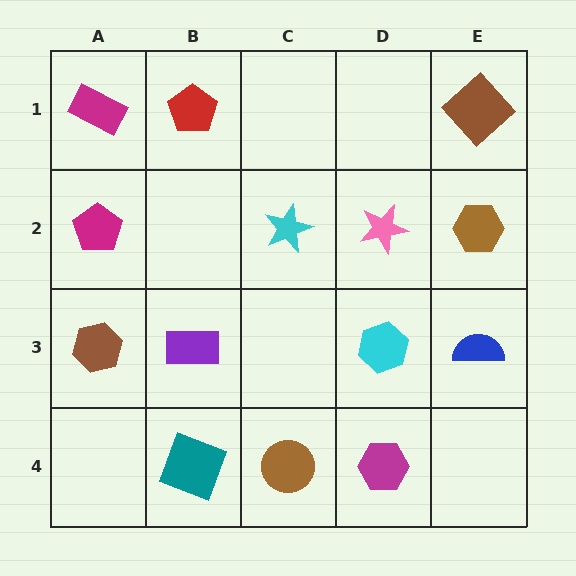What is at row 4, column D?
A magenta hexagon.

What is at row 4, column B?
A teal square.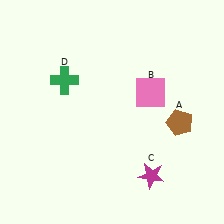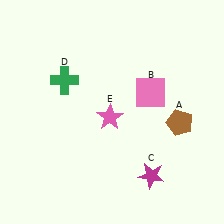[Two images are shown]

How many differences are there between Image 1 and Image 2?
There is 1 difference between the two images.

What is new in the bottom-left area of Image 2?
A pink star (E) was added in the bottom-left area of Image 2.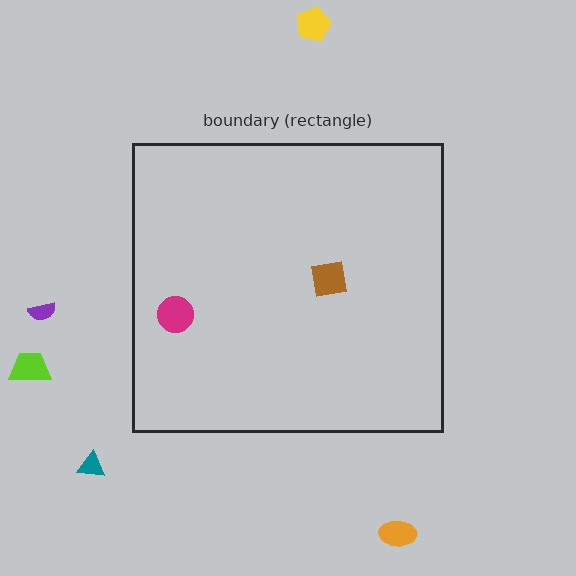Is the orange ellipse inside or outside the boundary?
Outside.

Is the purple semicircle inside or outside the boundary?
Outside.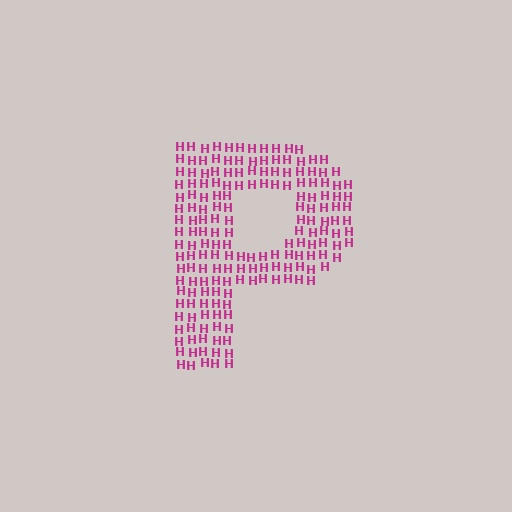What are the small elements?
The small elements are letter H's.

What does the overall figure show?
The overall figure shows the letter P.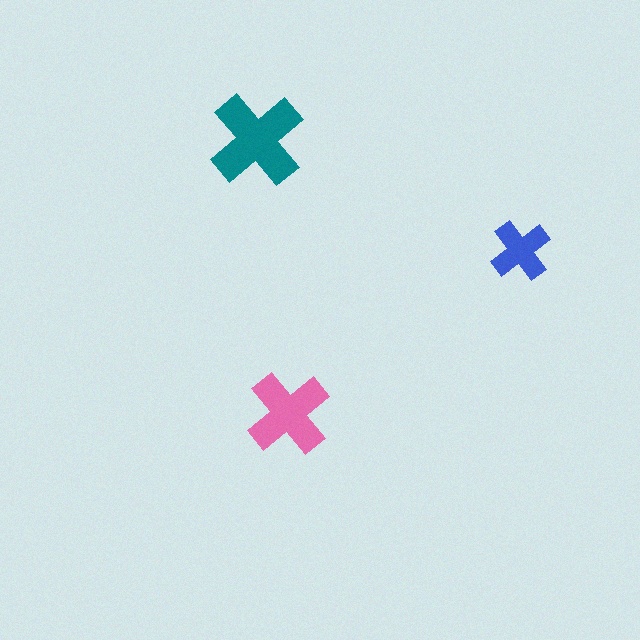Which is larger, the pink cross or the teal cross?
The teal one.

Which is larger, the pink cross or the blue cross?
The pink one.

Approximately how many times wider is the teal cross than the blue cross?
About 1.5 times wider.